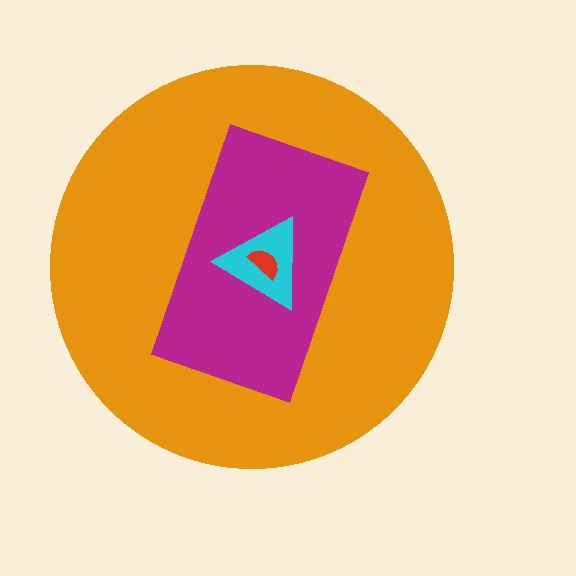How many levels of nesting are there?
4.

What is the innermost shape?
The red semicircle.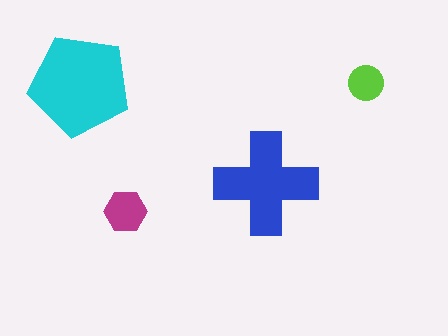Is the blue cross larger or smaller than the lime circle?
Larger.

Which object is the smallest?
The lime circle.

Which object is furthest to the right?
The lime circle is rightmost.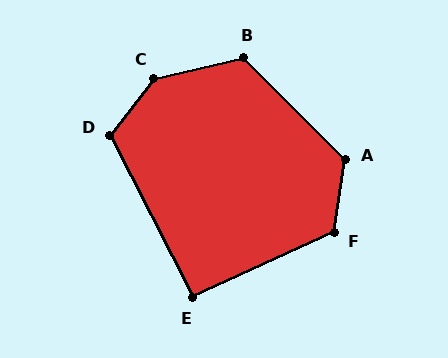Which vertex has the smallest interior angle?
E, at approximately 93 degrees.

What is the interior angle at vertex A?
Approximately 127 degrees (obtuse).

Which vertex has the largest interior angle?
C, at approximately 141 degrees.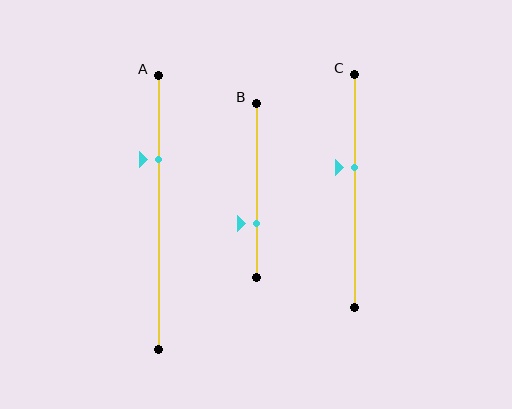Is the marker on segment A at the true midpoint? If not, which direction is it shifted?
No, the marker on segment A is shifted upward by about 19% of the segment length.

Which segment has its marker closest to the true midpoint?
Segment C has its marker closest to the true midpoint.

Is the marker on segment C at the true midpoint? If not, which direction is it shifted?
No, the marker on segment C is shifted upward by about 10% of the segment length.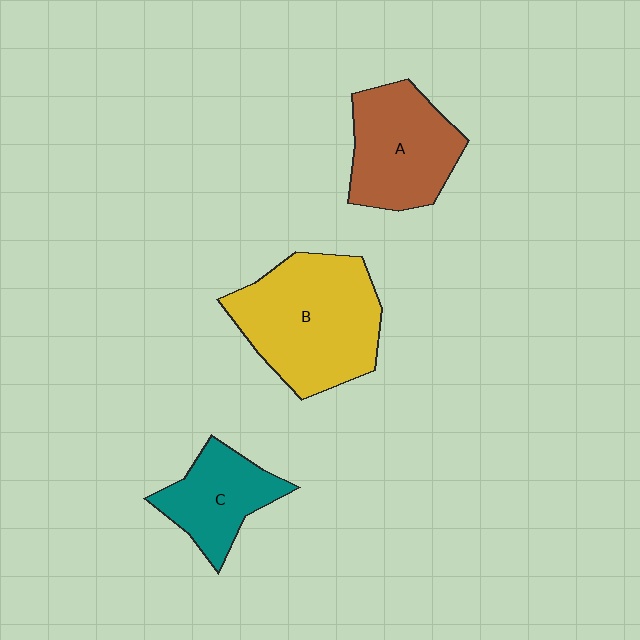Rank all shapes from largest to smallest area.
From largest to smallest: B (yellow), A (brown), C (teal).